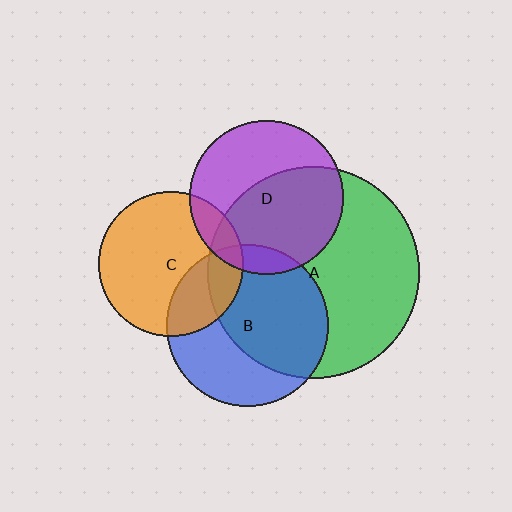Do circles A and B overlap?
Yes.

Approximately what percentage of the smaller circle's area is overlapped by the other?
Approximately 60%.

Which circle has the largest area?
Circle A (green).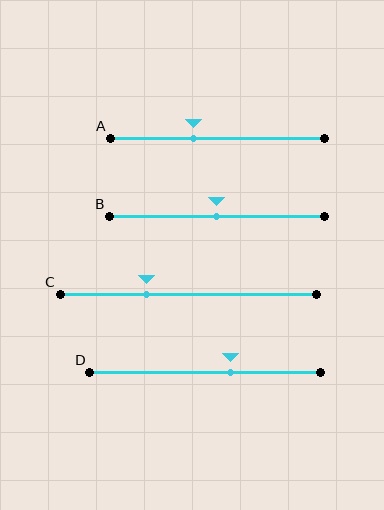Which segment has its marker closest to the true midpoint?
Segment B has its marker closest to the true midpoint.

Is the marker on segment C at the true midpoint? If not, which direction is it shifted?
No, the marker on segment C is shifted to the left by about 16% of the segment length.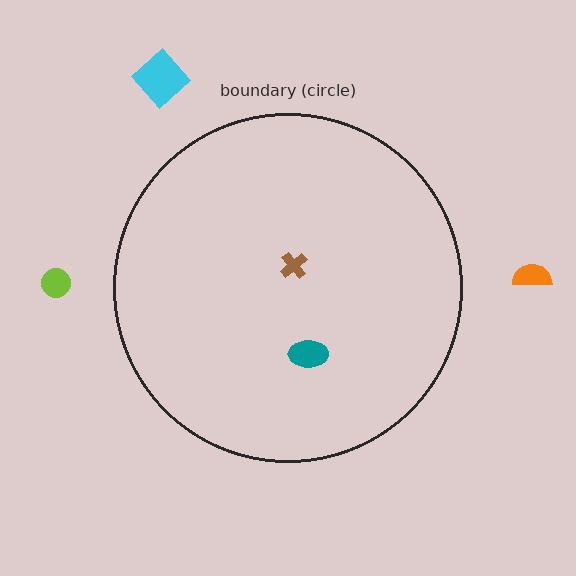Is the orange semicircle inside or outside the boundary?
Outside.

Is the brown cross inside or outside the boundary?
Inside.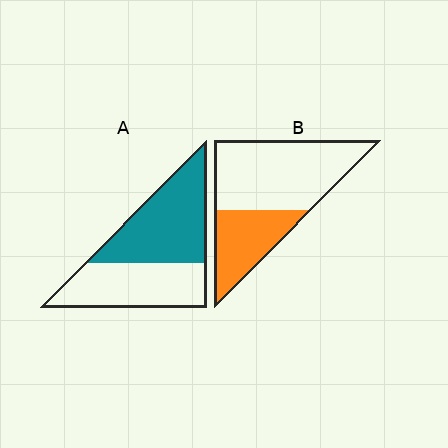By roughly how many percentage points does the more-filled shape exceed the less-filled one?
By roughly 20 percentage points (A over B).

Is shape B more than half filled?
No.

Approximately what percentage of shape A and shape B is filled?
A is approximately 55% and B is approximately 35%.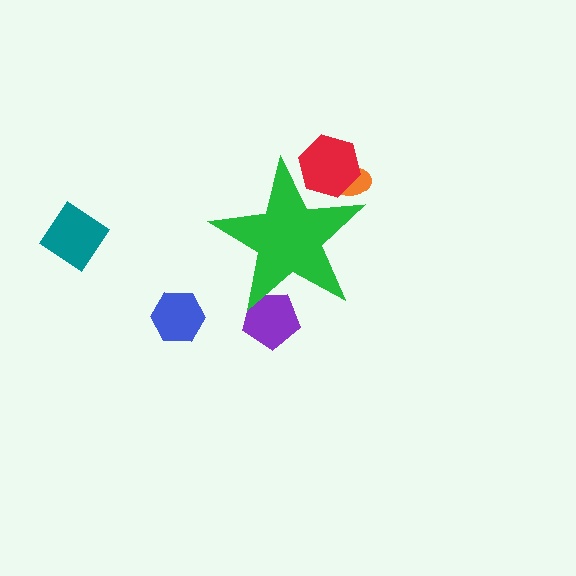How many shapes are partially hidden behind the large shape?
3 shapes are partially hidden.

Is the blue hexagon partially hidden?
No, the blue hexagon is fully visible.